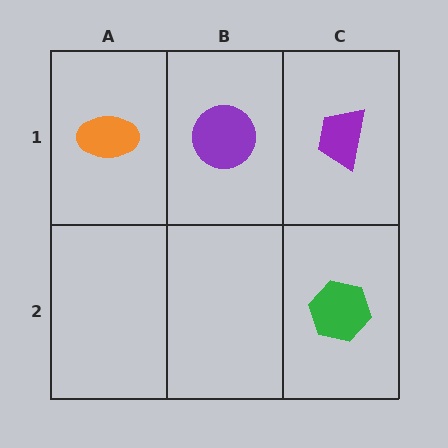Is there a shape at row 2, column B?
No, that cell is empty.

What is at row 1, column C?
A purple trapezoid.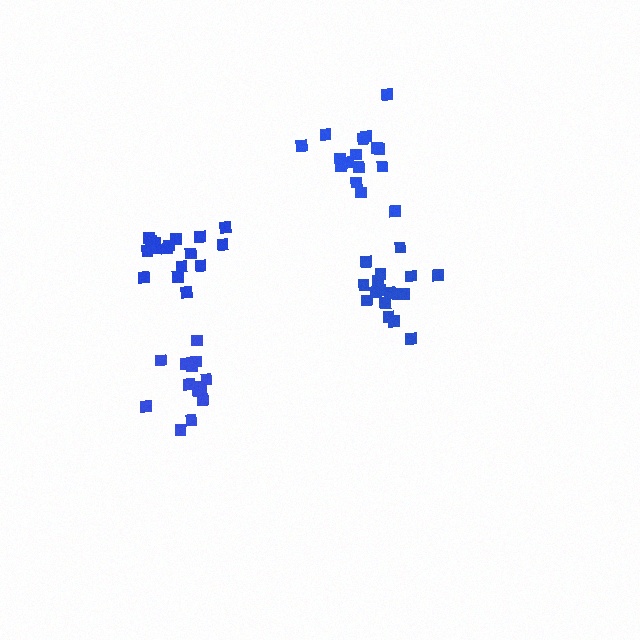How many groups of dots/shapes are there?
There are 4 groups.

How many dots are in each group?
Group 1: 14 dots, Group 2: 16 dots, Group 3: 17 dots, Group 4: 17 dots (64 total).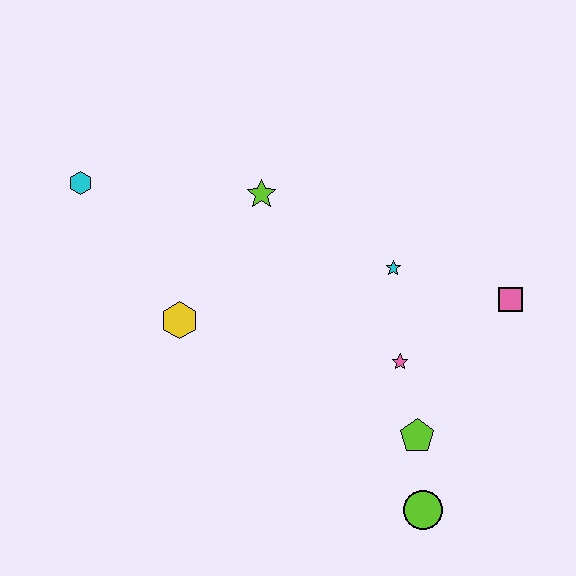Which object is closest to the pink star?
The lime pentagon is closest to the pink star.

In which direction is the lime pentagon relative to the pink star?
The lime pentagon is below the pink star.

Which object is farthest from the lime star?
The lime circle is farthest from the lime star.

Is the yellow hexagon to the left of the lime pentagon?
Yes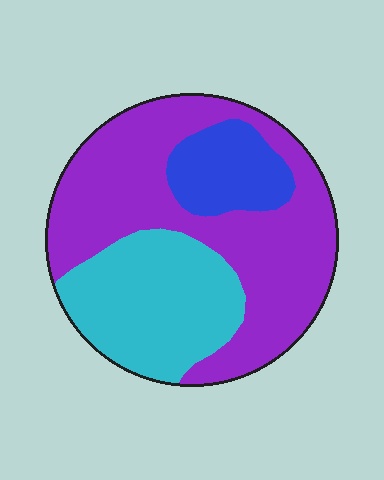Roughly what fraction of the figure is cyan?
Cyan takes up about one third (1/3) of the figure.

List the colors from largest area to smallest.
From largest to smallest: purple, cyan, blue.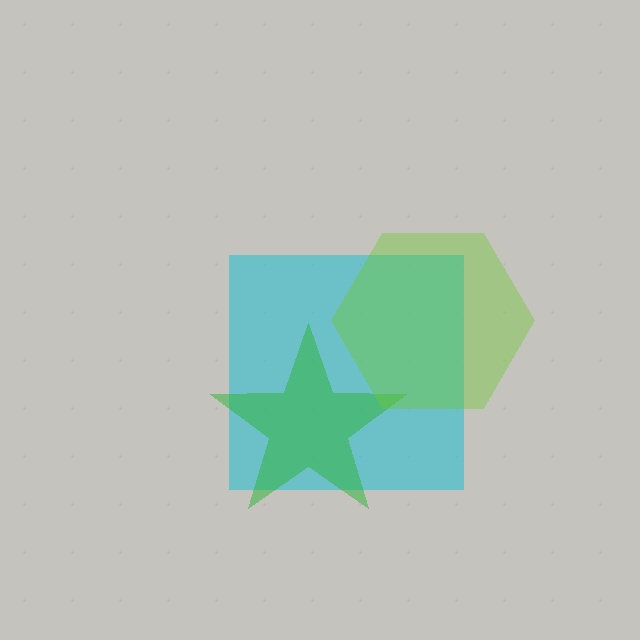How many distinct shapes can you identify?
There are 3 distinct shapes: a cyan square, a green star, a lime hexagon.